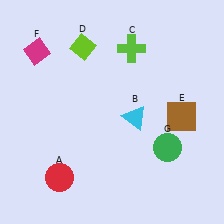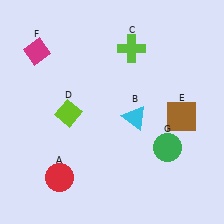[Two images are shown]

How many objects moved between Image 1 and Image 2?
1 object moved between the two images.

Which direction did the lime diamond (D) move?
The lime diamond (D) moved down.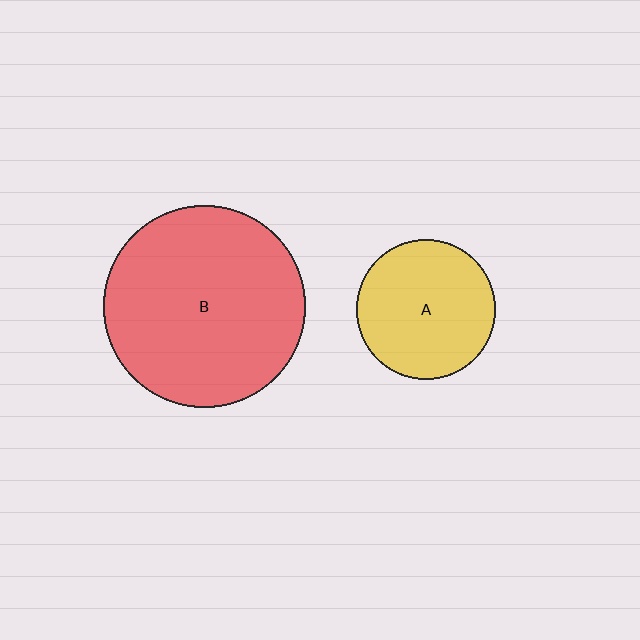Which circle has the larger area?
Circle B (red).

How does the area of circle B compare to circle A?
Approximately 2.1 times.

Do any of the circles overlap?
No, none of the circles overlap.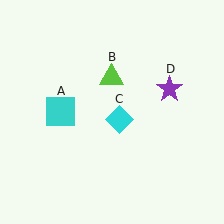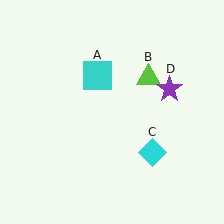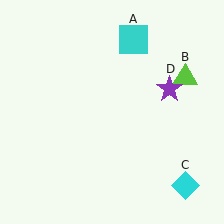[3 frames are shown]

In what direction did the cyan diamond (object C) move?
The cyan diamond (object C) moved down and to the right.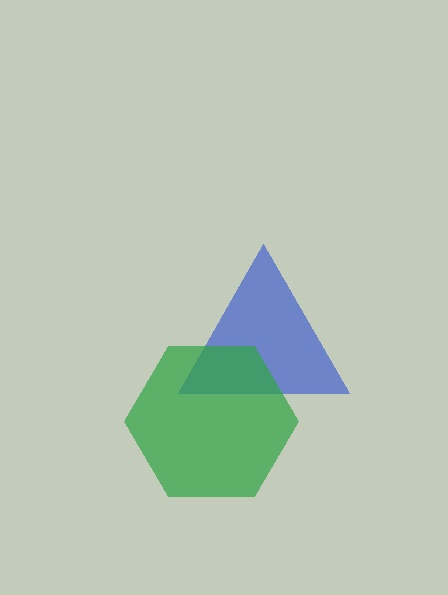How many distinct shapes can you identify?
There are 2 distinct shapes: a blue triangle, a green hexagon.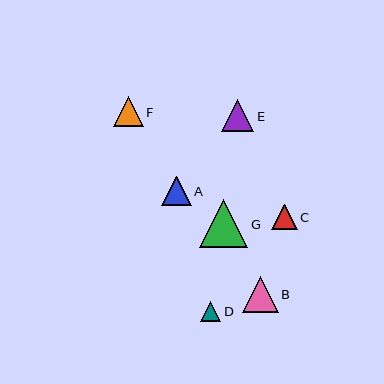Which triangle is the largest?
Triangle G is the largest with a size of approximately 49 pixels.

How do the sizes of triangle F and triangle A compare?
Triangle F and triangle A are approximately the same size.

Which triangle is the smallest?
Triangle D is the smallest with a size of approximately 20 pixels.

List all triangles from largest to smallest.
From largest to smallest: G, B, E, F, A, C, D.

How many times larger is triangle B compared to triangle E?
Triangle B is approximately 1.1 times the size of triangle E.